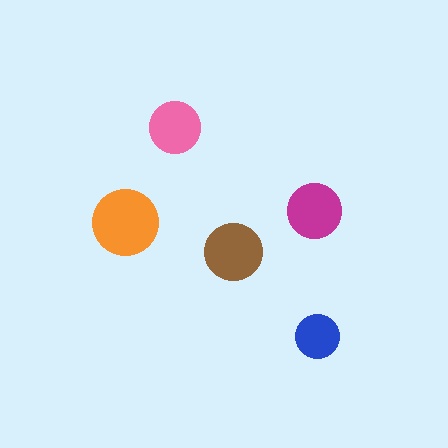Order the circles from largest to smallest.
the orange one, the brown one, the magenta one, the pink one, the blue one.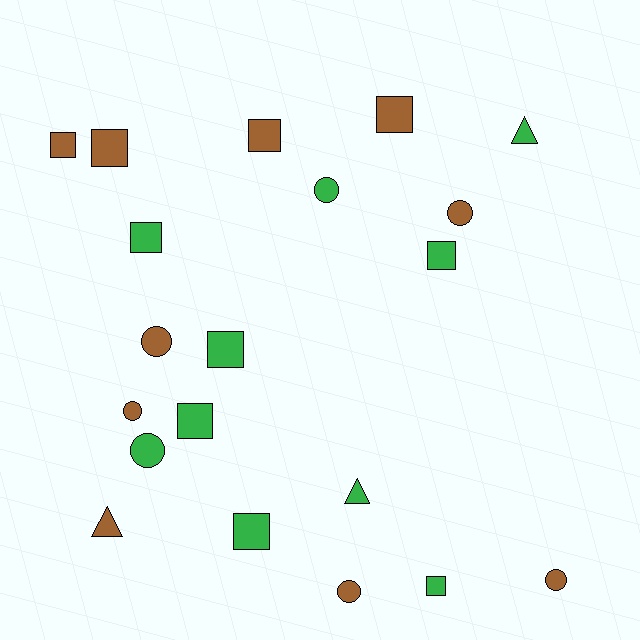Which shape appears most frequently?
Square, with 10 objects.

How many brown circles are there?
There are 5 brown circles.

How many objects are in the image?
There are 20 objects.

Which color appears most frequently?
Green, with 10 objects.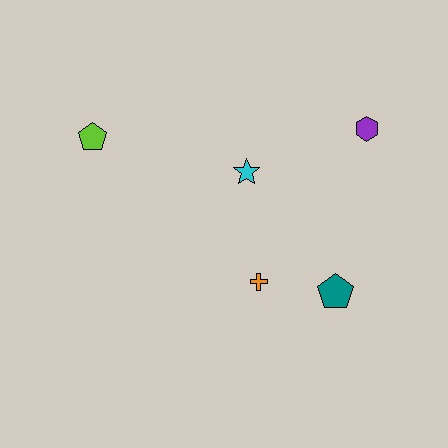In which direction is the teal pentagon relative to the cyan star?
The teal pentagon is below the cyan star.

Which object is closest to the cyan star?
The orange cross is closest to the cyan star.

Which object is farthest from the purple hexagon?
The lime pentagon is farthest from the purple hexagon.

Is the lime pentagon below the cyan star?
No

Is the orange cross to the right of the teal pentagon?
No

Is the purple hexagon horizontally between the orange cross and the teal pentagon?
No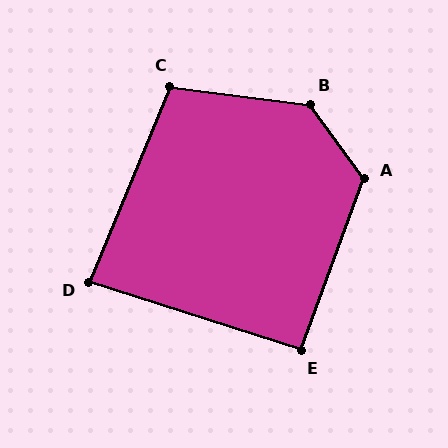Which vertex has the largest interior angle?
B, at approximately 133 degrees.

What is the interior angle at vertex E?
Approximately 93 degrees (approximately right).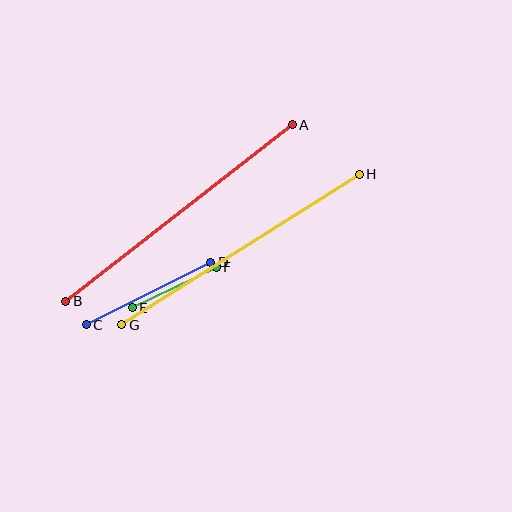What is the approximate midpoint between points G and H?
The midpoint is at approximately (241, 250) pixels.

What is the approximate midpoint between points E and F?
The midpoint is at approximately (174, 287) pixels.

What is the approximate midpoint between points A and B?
The midpoint is at approximately (179, 213) pixels.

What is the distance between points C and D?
The distance is approximately 139 pixels.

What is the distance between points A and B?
The distance is approximately 287 pixels.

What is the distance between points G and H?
The distance is approximately 281 pixels.